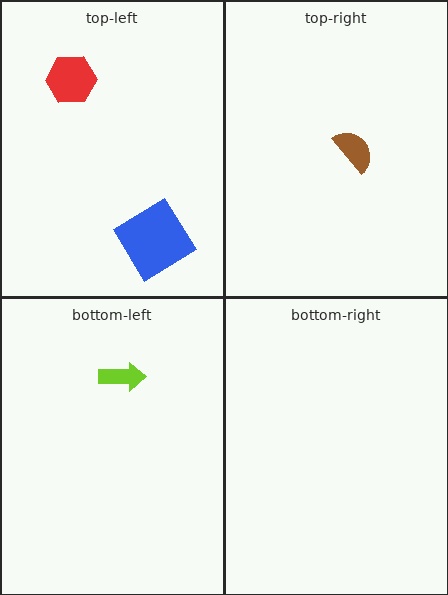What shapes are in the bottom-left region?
The lime arrow.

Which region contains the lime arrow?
The bottom-left region.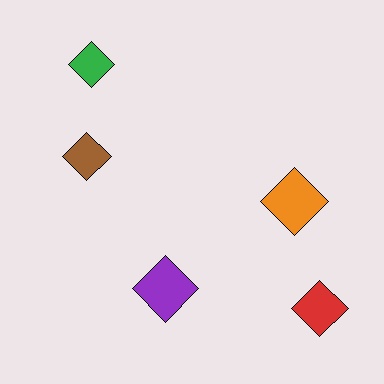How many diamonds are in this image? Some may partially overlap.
There are 5 diamonds.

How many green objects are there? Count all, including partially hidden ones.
There is 1 green object.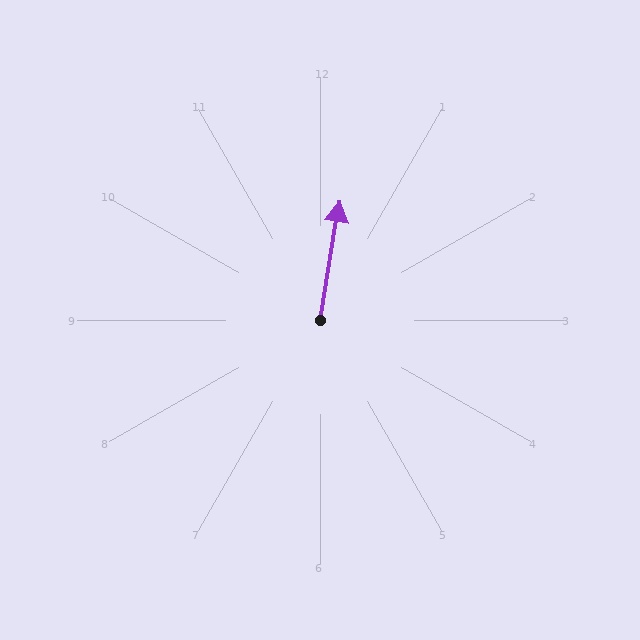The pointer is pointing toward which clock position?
Roughly 12 o'clock.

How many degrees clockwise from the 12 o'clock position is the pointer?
Approximately 9 degrees.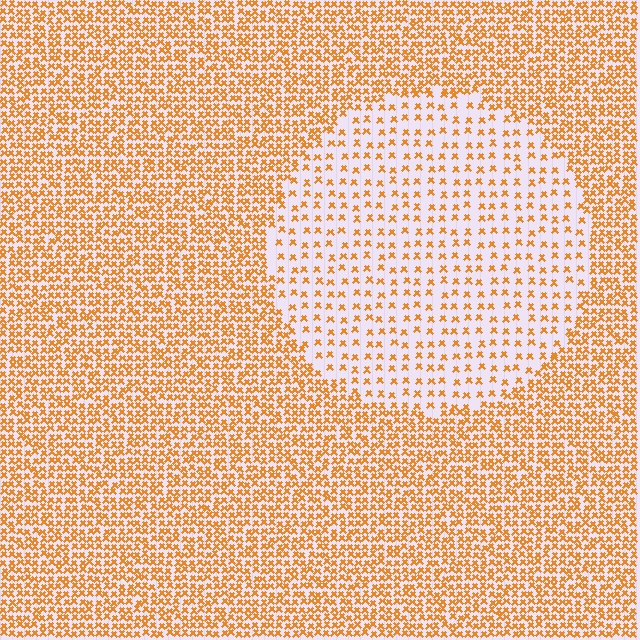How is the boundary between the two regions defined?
The boundary is defined by a change in element density (approximately 2.5x ratio). All elements are the same color, size, and shape.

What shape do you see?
I see a circle.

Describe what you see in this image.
The image contains small orange elements arranged at two different densities. A circle-shaped region is visible where the elements are less densely packed than the surrounding area.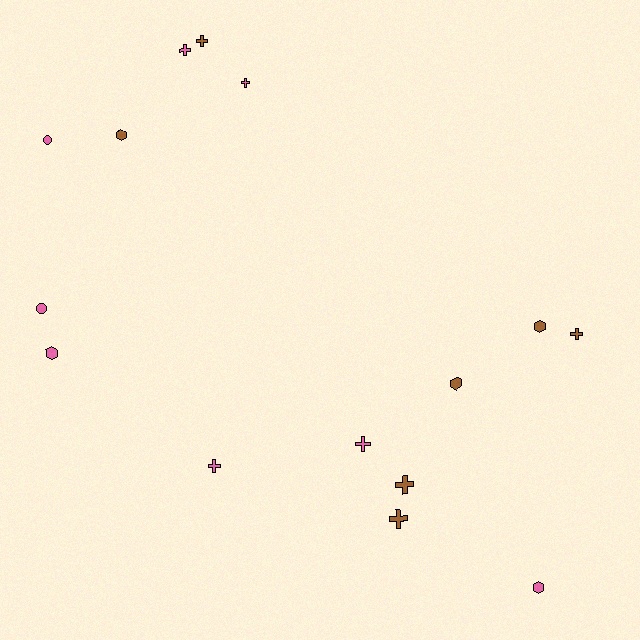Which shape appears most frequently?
Cross, with 8 objects.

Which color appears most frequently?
Pink, with 8 objects.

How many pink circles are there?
There are 2 pink circles.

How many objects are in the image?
There are 15 objects.